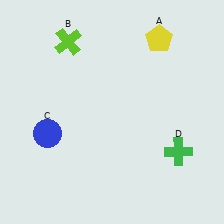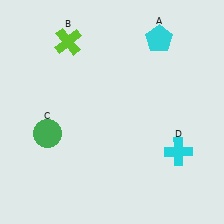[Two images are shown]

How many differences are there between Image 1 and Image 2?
There are 3 differences between the two images.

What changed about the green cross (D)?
In Image 1, D is green. In Image 2, it changed to cyan.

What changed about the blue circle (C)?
In Image 1, C is blue. In Image 2, it changed to green.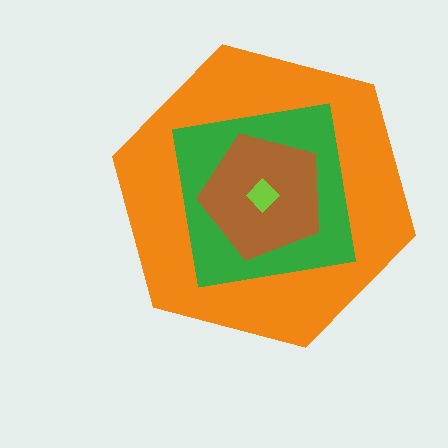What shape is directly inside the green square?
The brown pentagon.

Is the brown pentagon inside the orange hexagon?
Yes.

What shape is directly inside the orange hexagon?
The green square.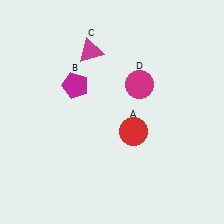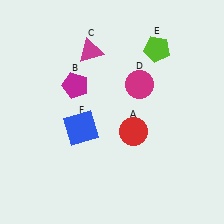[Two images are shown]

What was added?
A lime pentagon (E), a blue square (F) were added in Image 2.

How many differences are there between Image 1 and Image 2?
There are 2 differences between the two images.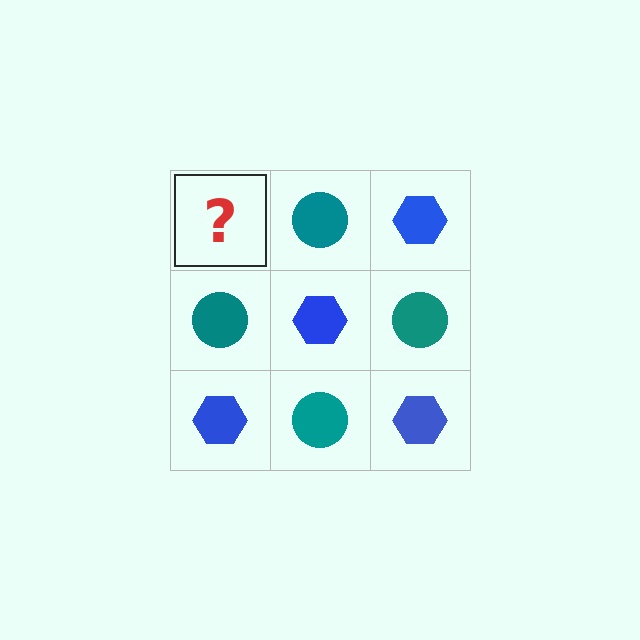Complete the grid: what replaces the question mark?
The question mark should be replaced with a blue hexagon.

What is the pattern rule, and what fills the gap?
The rule is that it alternates blue hexagon and teal circle in a checkerboard pattern. The gap should be filled with a blue hexagon.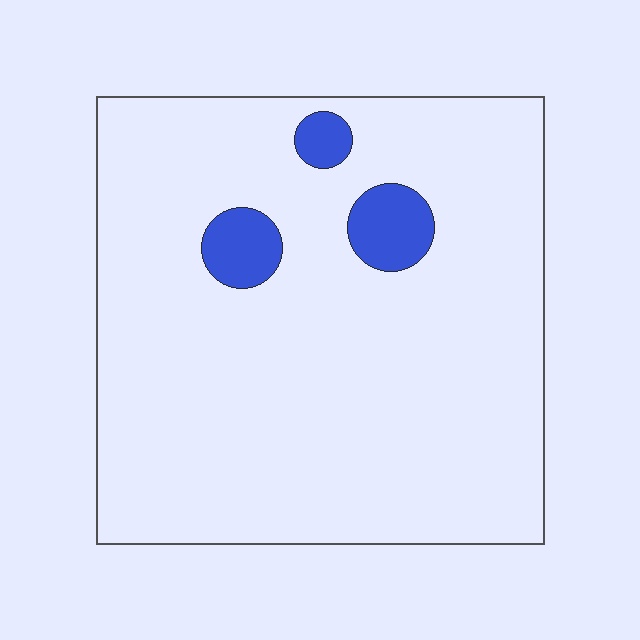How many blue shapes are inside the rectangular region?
3.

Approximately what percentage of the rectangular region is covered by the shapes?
Approximately 5%.